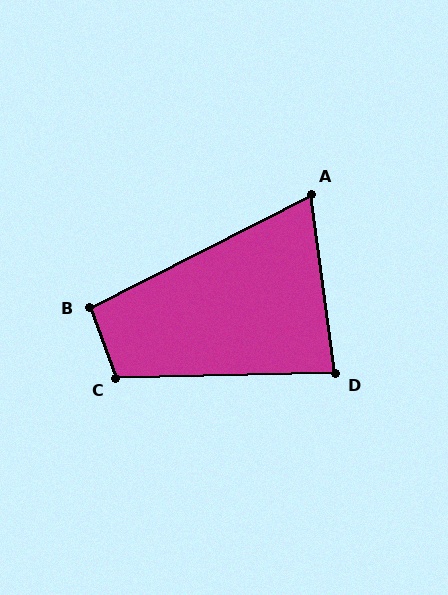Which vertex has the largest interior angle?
C, at approximately 109 degrees.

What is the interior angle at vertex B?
Approximately 97 degrees (obtuse).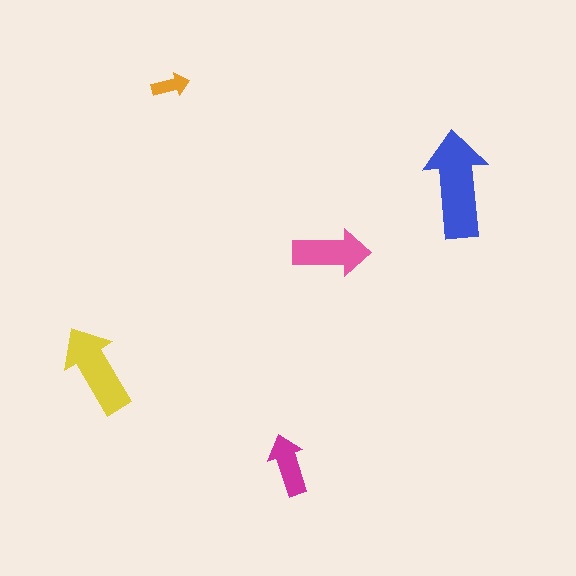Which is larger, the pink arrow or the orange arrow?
The pink one.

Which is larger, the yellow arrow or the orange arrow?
The yellow one.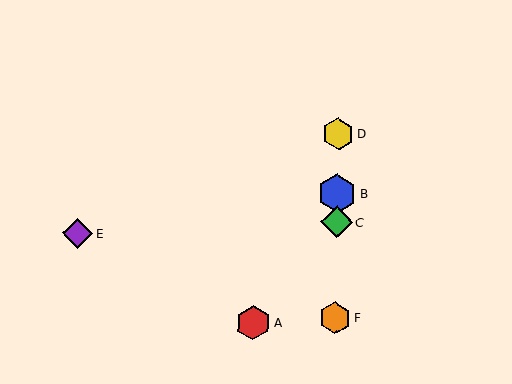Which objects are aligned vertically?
Objects B, C, D, F are aligned vertically.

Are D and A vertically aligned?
No, D is at x≈338 and A is at x≈253.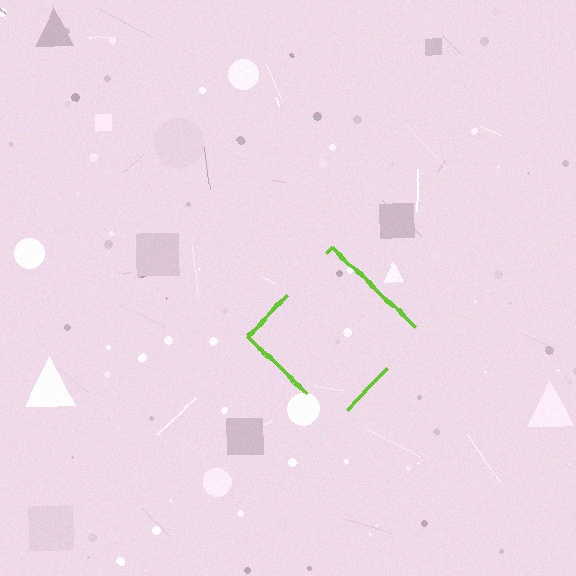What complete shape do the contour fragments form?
The contour fragments form a diamond.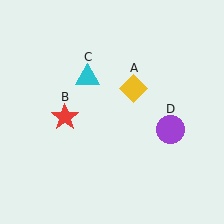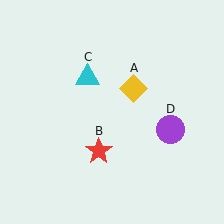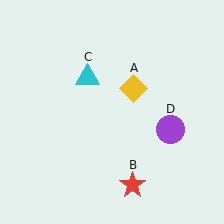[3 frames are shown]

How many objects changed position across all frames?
1 object changed position: red star (object B).